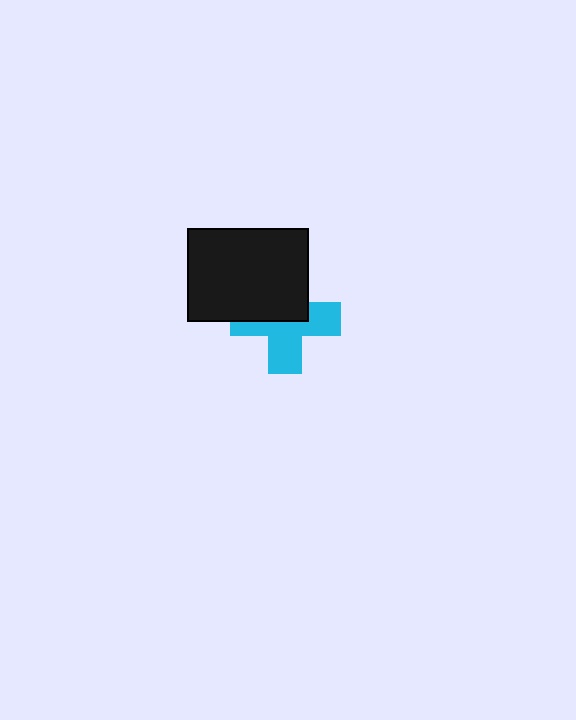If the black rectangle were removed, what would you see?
You would see the complete cyan cross.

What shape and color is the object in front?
The object in front is a black rectangle.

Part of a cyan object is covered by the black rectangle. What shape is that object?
It is a cross.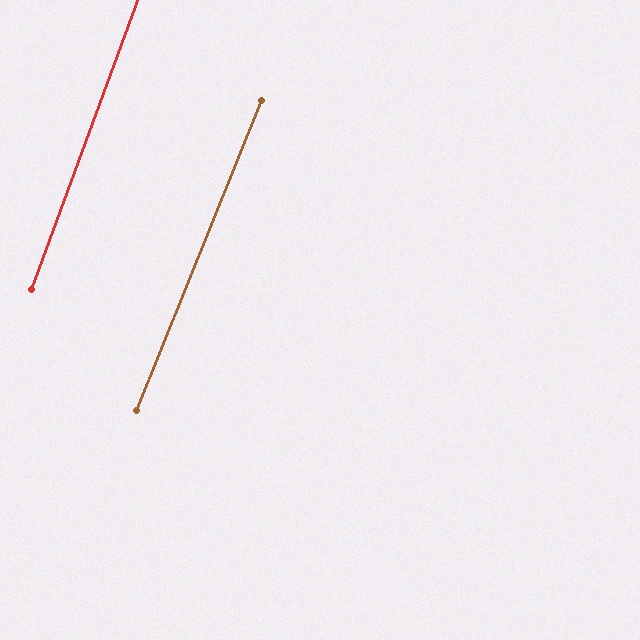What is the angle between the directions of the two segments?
Approximately 2 degrees.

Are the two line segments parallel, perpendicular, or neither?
Parallel — their directions differ by only 1.9°.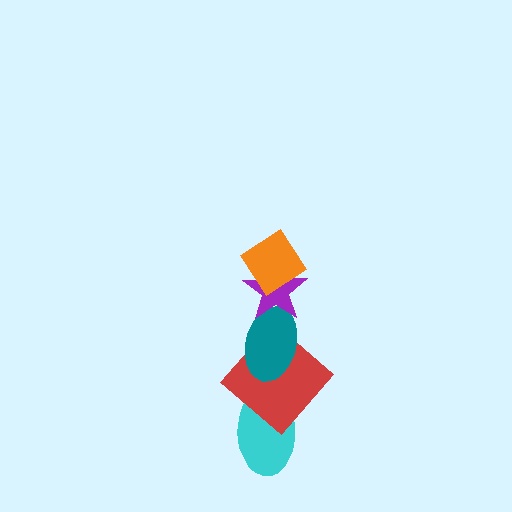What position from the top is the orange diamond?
The orange diamond is 1st from the top.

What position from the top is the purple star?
The purple star is 2nd from the top.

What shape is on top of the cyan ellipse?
The red diamond is on top of the cyan ellipse.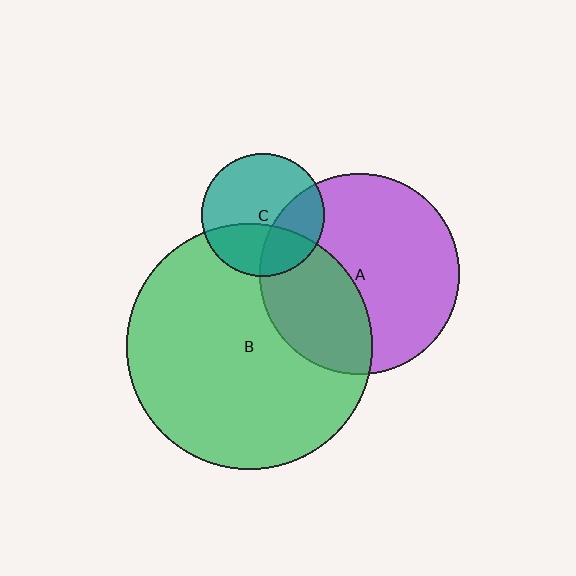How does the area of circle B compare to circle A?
Approximately 1.5 times.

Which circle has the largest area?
Circle B (green).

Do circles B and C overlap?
Yes.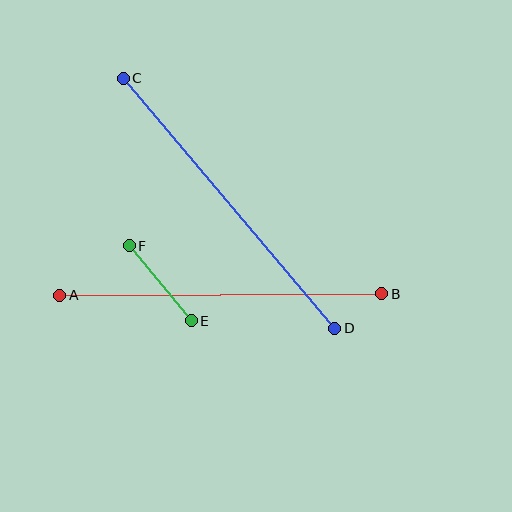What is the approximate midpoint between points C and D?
The midpoint is at approximately (229, 203) pixels.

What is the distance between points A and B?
The distance is approximately 322 pixels.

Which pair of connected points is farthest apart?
Points C and D are farthest apart.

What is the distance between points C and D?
The distance is approximately 328 pixels.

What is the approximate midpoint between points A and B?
The midpoint is at approximately (221, 294) pixels.